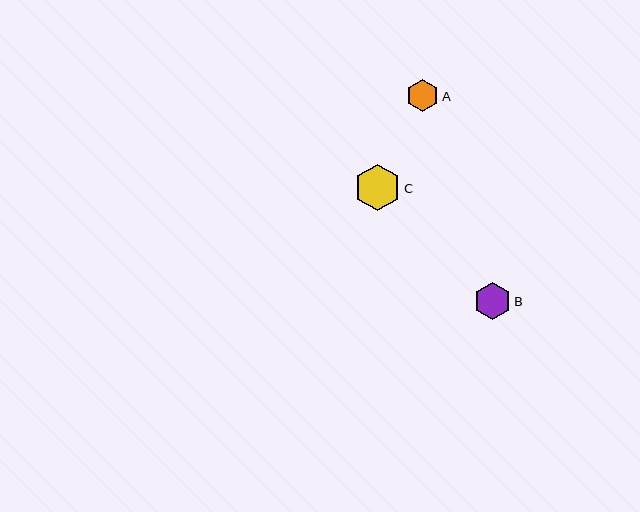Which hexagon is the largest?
Hexagon C is the largest with a size of approximately 46 pixels.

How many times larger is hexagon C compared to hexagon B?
Hexagon C is approximately 1.2 times the size of hexagon B.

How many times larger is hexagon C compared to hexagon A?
Hexagon C is approximately 1.4 times the size of hexagon A.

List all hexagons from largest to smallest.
From largest to smallest: C, B, A.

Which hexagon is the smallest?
Hexagon A is the smallest with a size of approximately 32 pixels.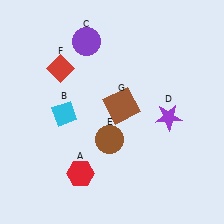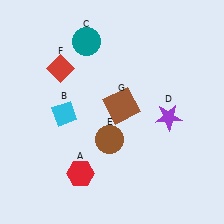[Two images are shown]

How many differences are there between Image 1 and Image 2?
There is 1 difference between the two images.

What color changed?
The circle (C) changed from purple in Image 1 to teal in Image 2.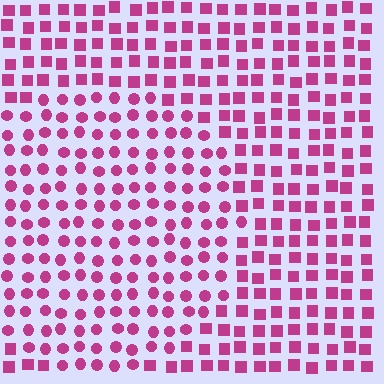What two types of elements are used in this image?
The image uses circles inside the circle region and squares outside it.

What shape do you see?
I see a circle.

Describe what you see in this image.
The image is filled with small magenta elements arranged in a uniform grid. A circle-shaped region contains circles, while the surrounding area contains squares. The boundary is defined purely by the change in element shape.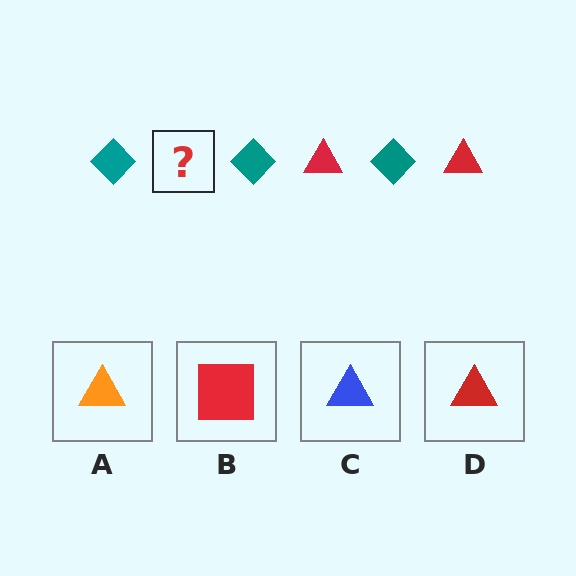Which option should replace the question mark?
Option D.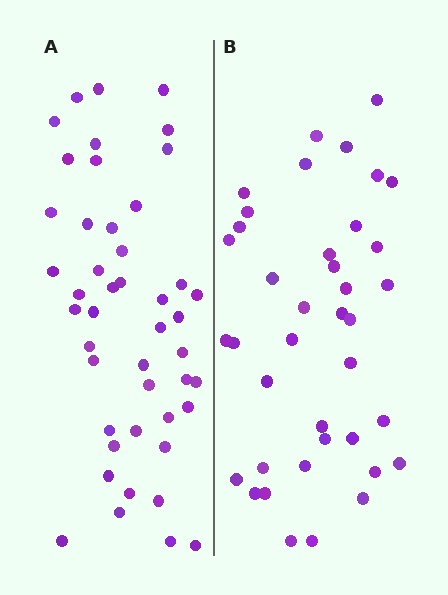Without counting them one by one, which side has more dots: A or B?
Region A (the left region) has more dots.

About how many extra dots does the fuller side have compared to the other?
Region A has roughly 8 or so more dots than region B.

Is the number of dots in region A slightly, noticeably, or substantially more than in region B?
Region A has only slightly more — the two regions are fairly close. The ratio is roughly 1.2 to 1.